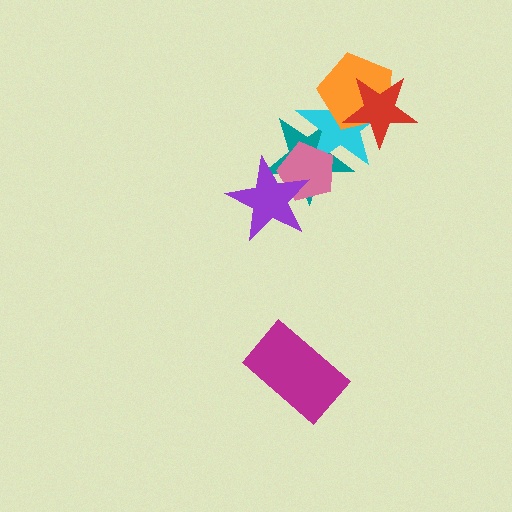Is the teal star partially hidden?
Yes, it is partially covered by another shape.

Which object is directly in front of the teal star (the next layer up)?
The cyan star is directly in front of the teal star.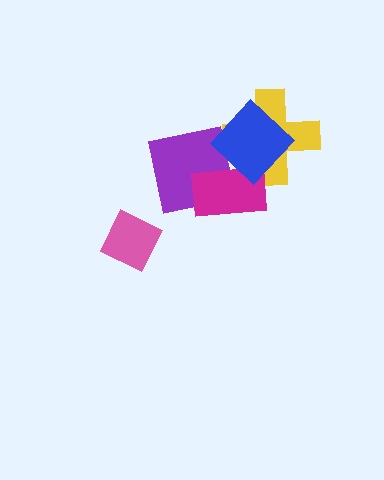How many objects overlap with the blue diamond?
3 objects overlap with the blue diamond.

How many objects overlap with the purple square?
2 objects overlap with the purple square.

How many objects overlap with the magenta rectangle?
3 objects overlap with the magenta rectangle.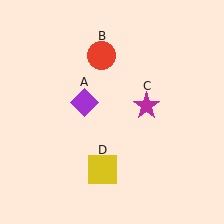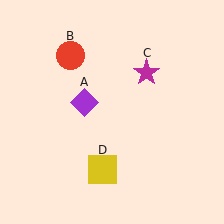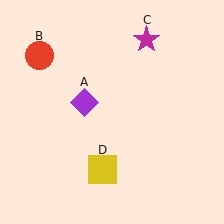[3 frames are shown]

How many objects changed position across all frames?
2 objects changed position: red circle (object B), magenta star (object C).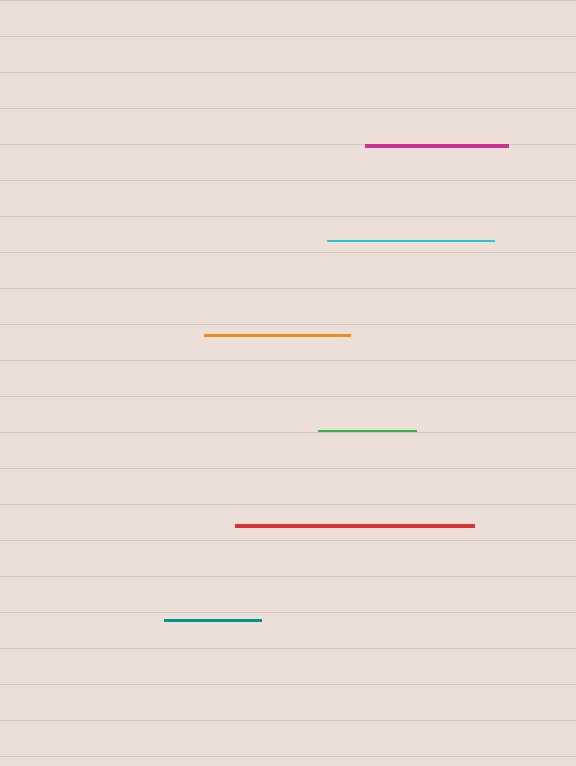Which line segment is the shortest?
The teal line is the shortest at approximately 97 pixels.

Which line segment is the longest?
The red line is the longest at approximately 239 pixels.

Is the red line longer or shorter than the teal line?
The red line is longer than the teal line.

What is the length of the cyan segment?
The cyan segment is approximately 167 pixels long.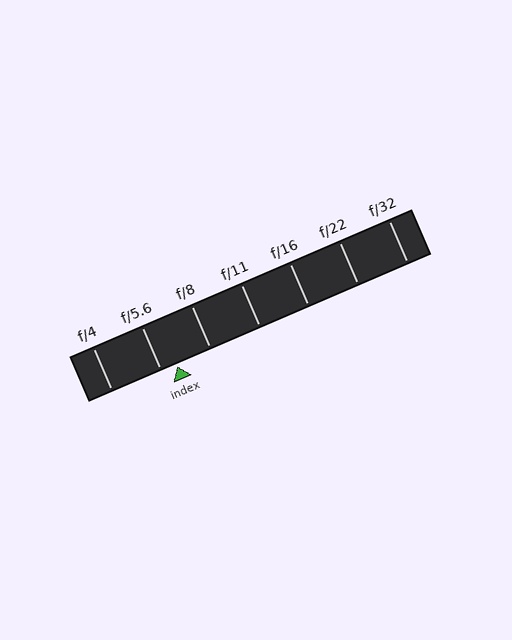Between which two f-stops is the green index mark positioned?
The index mark is between f/5.6 and f/8.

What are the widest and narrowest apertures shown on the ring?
The widest aperture shown is f/4 and the narrowest is f/32.